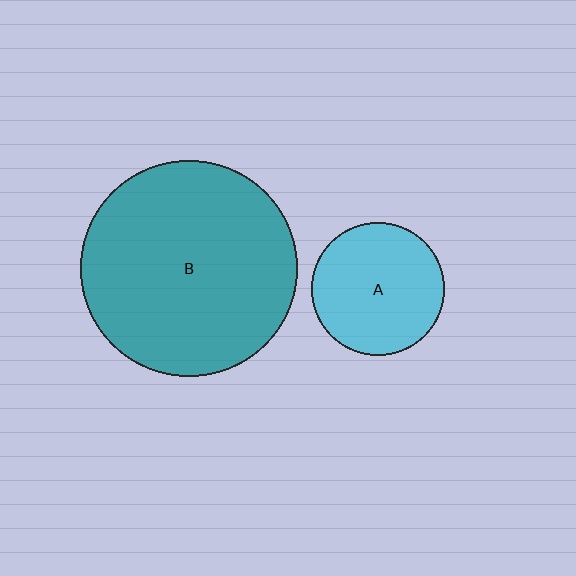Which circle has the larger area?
Circle B (teal).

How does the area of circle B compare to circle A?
Approximately 2.6 times.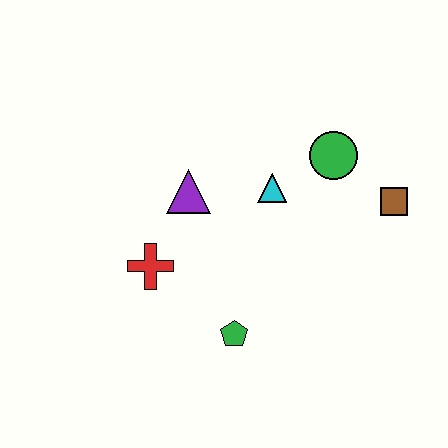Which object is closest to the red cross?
The purple triangle is closest to the red cross.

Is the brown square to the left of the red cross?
No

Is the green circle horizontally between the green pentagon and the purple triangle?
No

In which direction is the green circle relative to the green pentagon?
The green circle is above the green pentagon.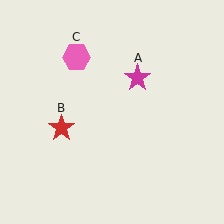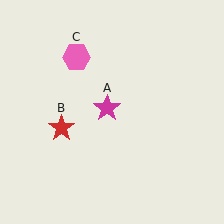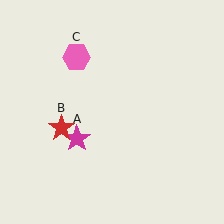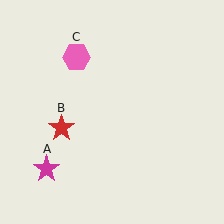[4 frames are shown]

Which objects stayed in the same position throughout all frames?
Red star (object B) and pink hexagon (object C) remained stationary.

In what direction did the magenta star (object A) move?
The magenta star (object A) moved down and to the left.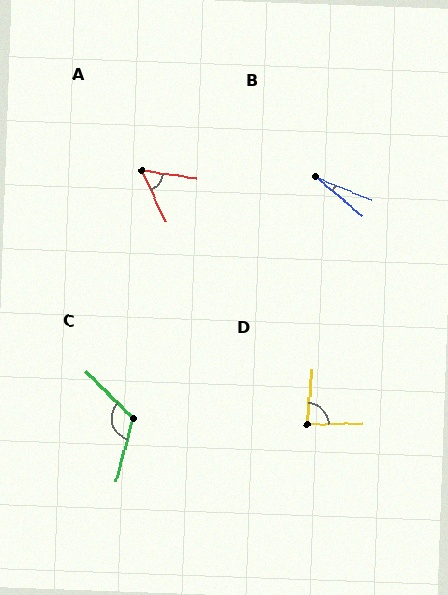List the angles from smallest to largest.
B (17°), A (57°), D (83°), C (120°).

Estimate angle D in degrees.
Approximately 83 degrees.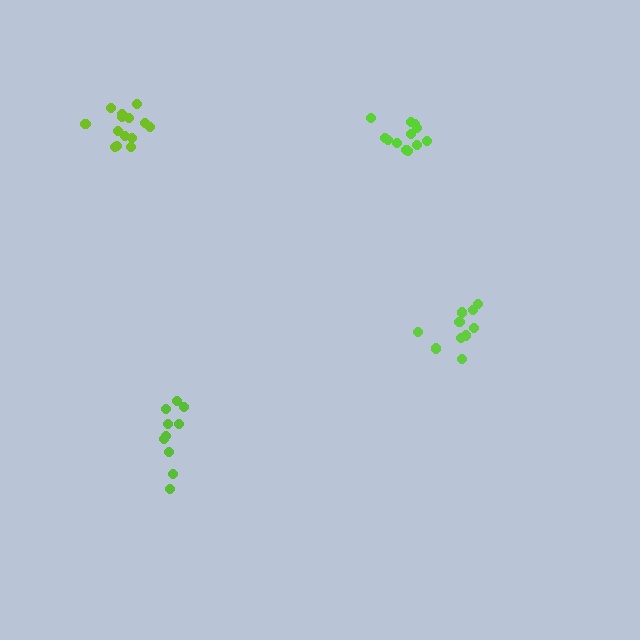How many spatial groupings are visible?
There are 4 spatial groupings.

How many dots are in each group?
Group 1: 14 dots, Group 2: 10 dots, Group 3: 12 dots, Group 4: 10 dots (46 total).